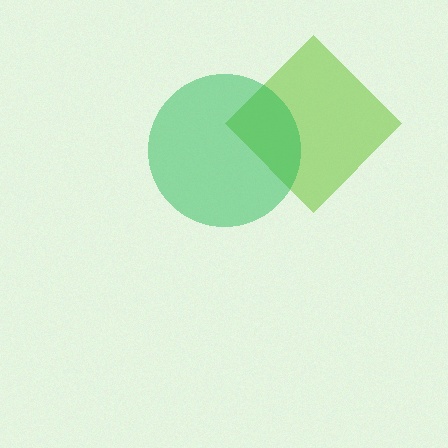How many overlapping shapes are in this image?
There are 2 overlapping shapes in the image.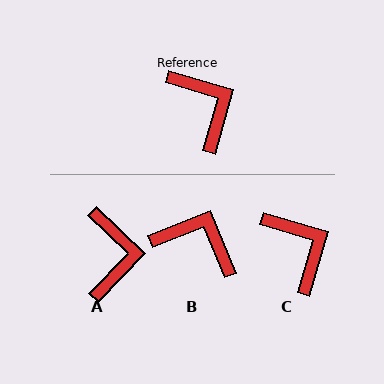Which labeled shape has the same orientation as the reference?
C.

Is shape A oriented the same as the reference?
No, it is off by about 28 degrees.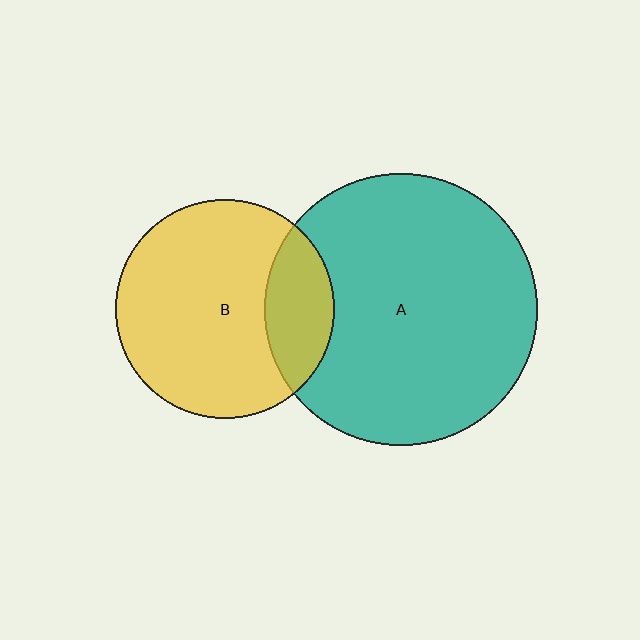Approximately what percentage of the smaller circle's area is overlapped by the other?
Approximately 20%.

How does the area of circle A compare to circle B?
Approximately 1.6 times.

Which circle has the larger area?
Circle A (teal).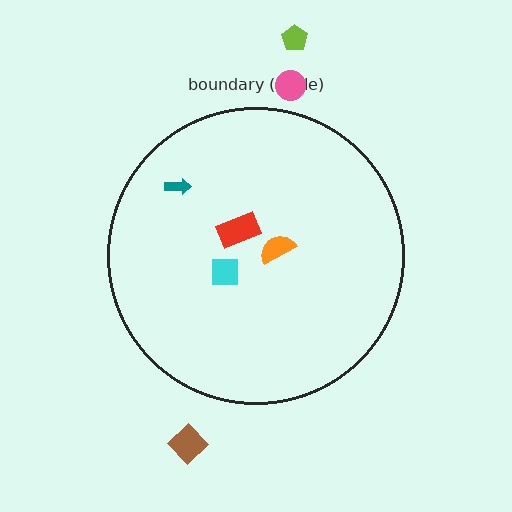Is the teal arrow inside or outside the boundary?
Inside.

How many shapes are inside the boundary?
4 inside, 3 outside.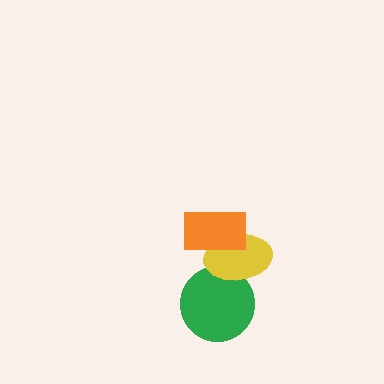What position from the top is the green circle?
The green circle is 3rd from the top.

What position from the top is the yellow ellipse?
The yellow ellipse is 2nd from the top.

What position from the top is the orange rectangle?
The orange rectangle is 1st from the top.